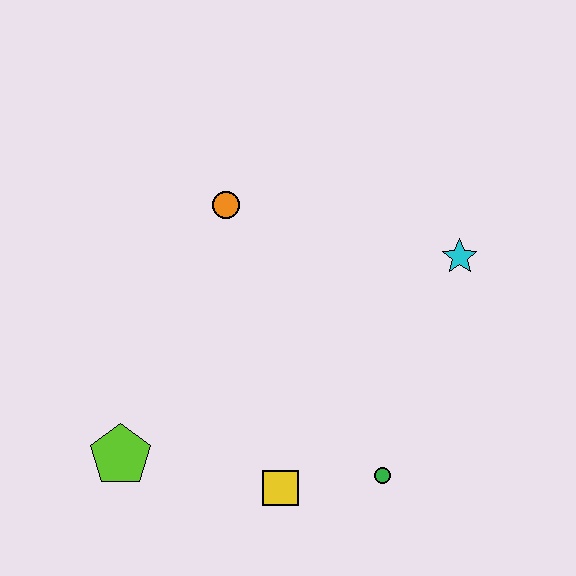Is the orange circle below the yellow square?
No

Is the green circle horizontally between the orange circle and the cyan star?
Yes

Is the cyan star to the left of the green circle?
No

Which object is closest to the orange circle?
The cyan star is closest to the orange circle.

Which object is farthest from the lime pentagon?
The cyan star is farthest from the lime pentagon.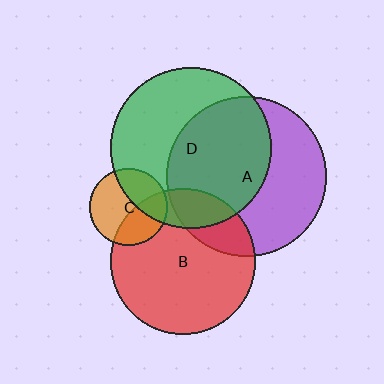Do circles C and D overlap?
Yes.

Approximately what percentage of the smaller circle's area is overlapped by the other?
Approximately 35%.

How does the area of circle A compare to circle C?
Approximately 4.2 times.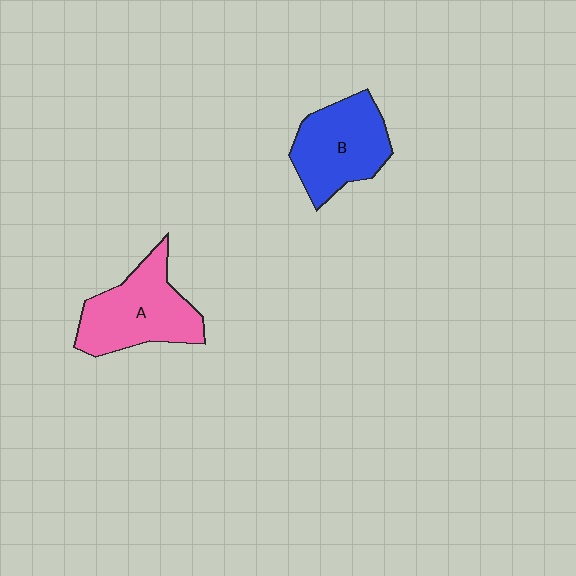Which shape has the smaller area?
Shape B (blue).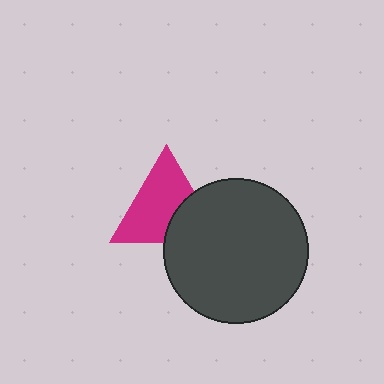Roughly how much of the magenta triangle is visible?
Most of it is visible (roughly 68%).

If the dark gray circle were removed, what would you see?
You would see the complete magenta triangle.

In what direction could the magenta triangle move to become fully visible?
The magenta triangle could move toward the upper-left. That would shift it out from behind the dark gray circle entirely.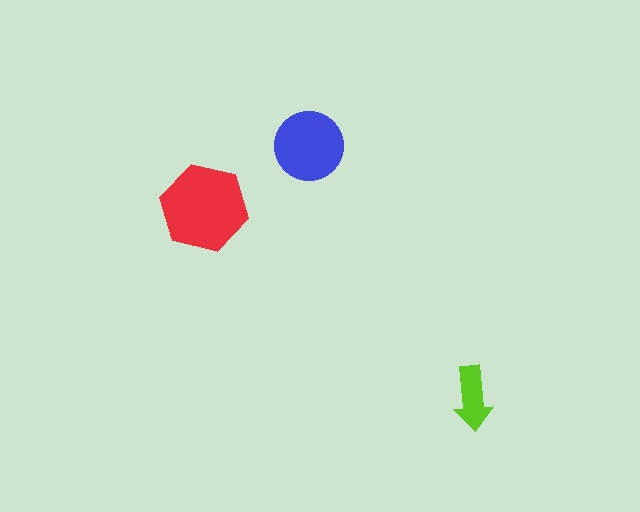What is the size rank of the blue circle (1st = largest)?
2nd.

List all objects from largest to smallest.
The red hexagon, the blue circle, the lime arrow.